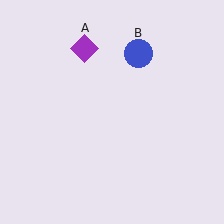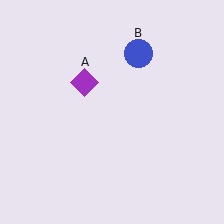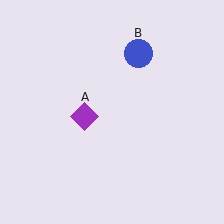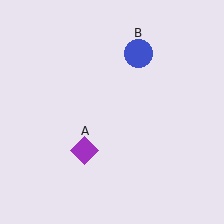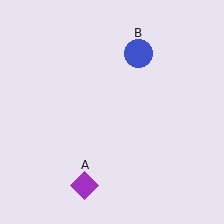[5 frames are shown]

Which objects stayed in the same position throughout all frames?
Blue circle (object B) remained stationary.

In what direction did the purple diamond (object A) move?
The purple diamond (object A) moved down.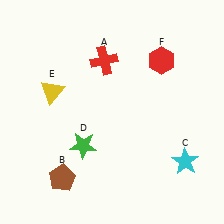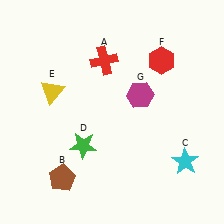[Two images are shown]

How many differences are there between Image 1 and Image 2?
There is 1 difference between the two images.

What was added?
A magenta hexagon (G) was added in Image 2.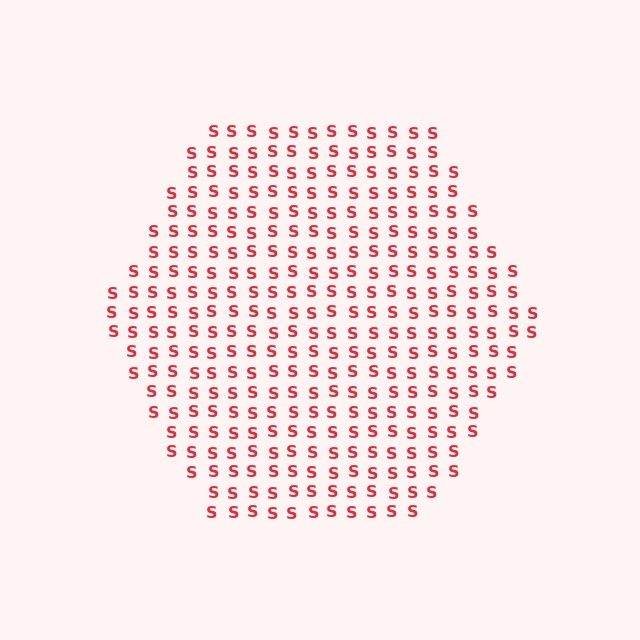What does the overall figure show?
The overall figure shows a hexagon.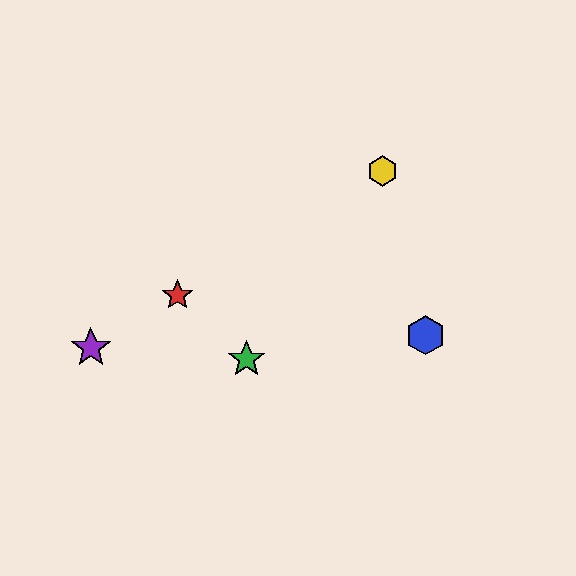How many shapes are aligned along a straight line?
3 shapes (the red star, the yellow hexagon, the purple star) are aligned along a straight line.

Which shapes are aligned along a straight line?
The red star, the yellow hexagon, the purple star are aligned along a straight line.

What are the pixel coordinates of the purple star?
The purple star is at (91, 348).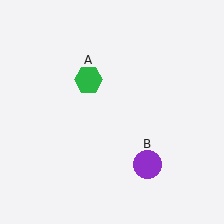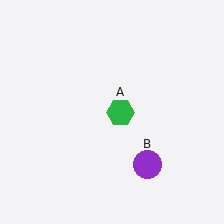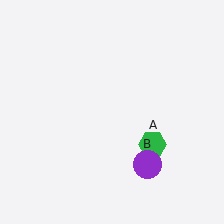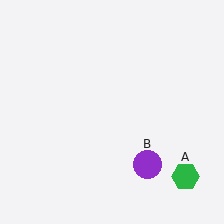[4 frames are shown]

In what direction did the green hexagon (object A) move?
The green hexagon (object A) moved down and to the right.